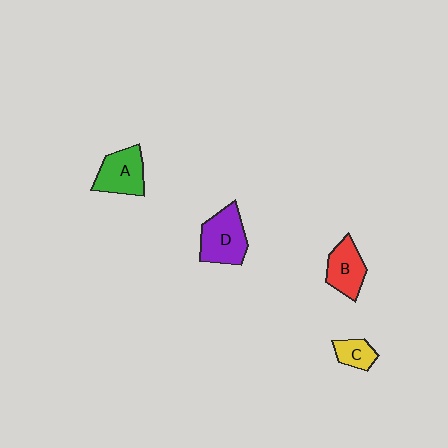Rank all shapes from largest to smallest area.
From largest to smallest: D (purple), A (green), B (red), C (yellow).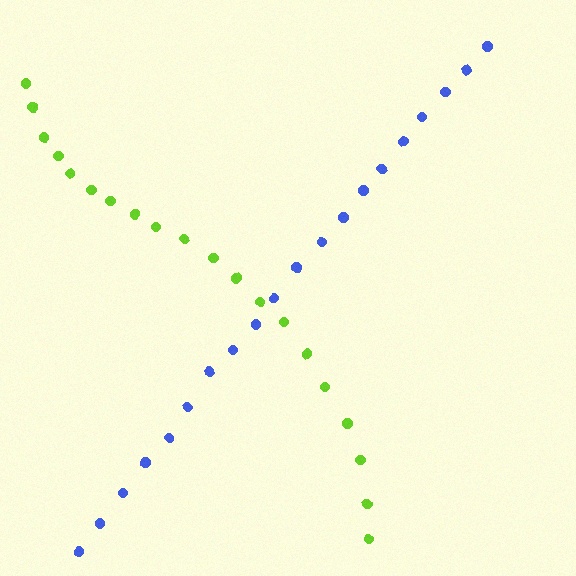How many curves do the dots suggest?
There are 2 distinct paths.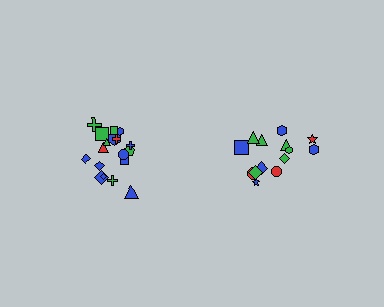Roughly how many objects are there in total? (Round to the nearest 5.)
Roughly 35 objects in total.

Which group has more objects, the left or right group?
The left group.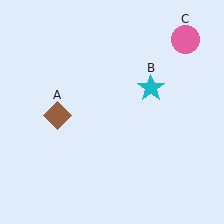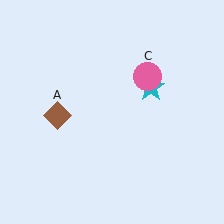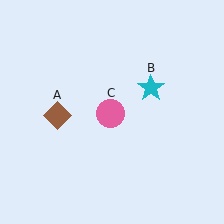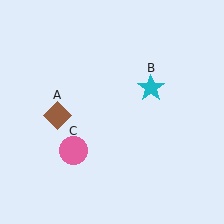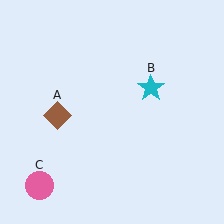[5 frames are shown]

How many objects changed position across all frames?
1 object changed position: pink circle (object C).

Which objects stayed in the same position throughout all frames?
Brown diamond (object A) and cyan star (object B) remained stationary.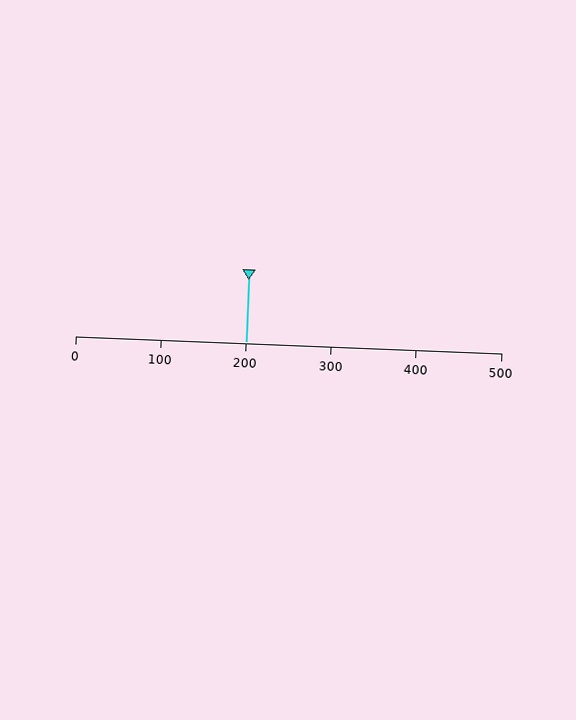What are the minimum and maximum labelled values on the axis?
The axis runs from 0 to 500.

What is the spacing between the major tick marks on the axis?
The major ticks are spaced 100 apart.